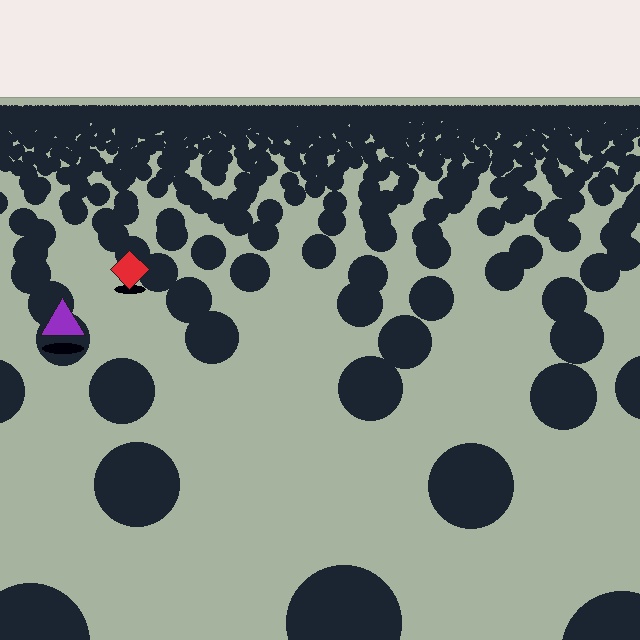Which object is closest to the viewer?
The purple triangle is closest. The texture marks near it are larger and more spread out.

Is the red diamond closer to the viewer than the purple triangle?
No. The purple triangle is closer — you can tell from the texture gradient: the ground texture is coarser near it.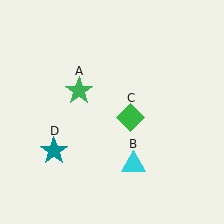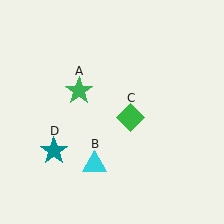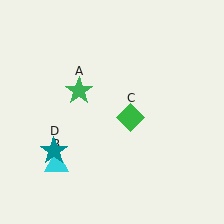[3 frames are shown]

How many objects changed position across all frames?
1 object changed position: cyan triangle (object B).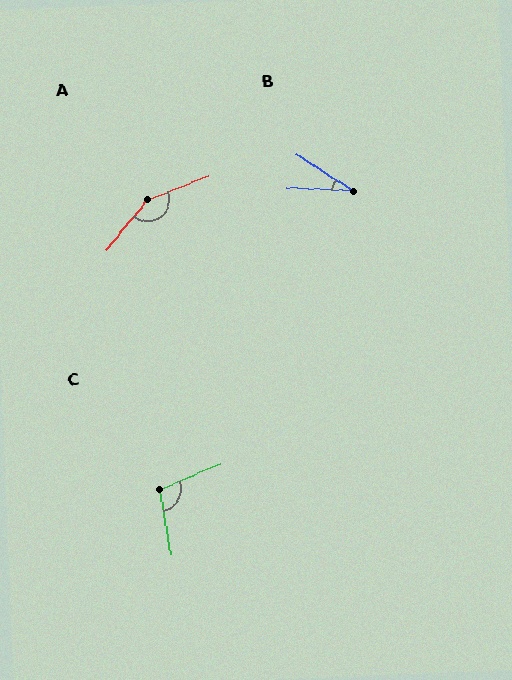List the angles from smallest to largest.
B (31°), C (103°), A (151°).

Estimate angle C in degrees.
Approximately 103 degrees.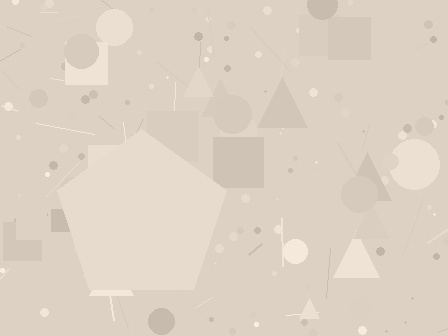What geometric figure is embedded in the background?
A pentagon is embedded in the background.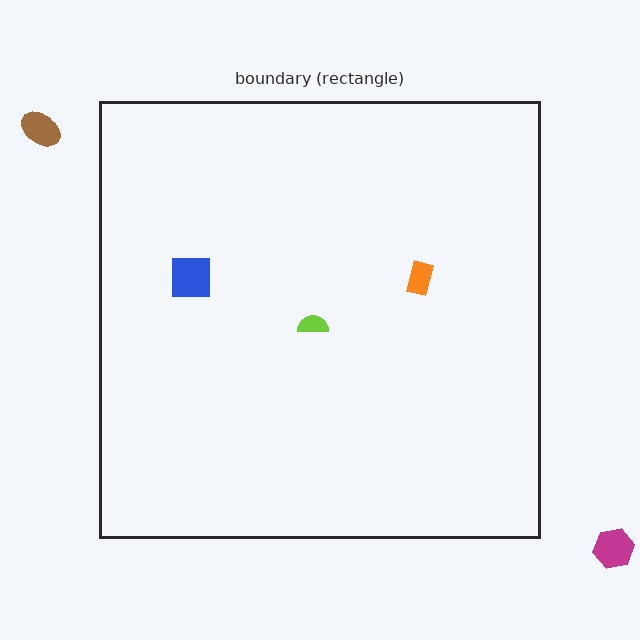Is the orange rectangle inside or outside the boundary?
Inside.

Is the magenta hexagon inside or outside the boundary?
Outside.